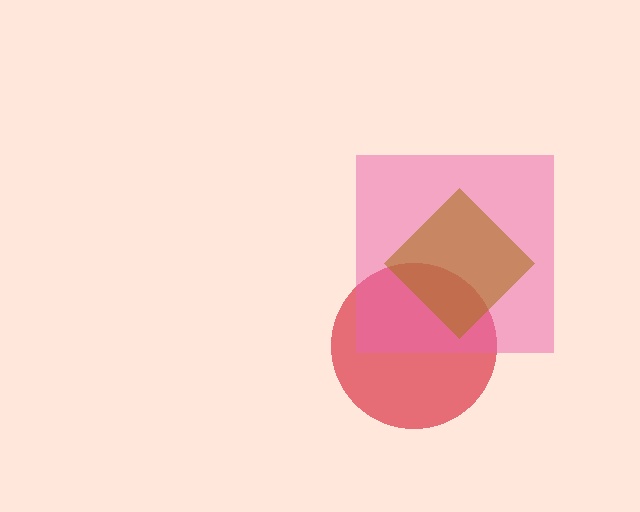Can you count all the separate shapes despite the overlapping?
Yes, there are 3 separate shapes.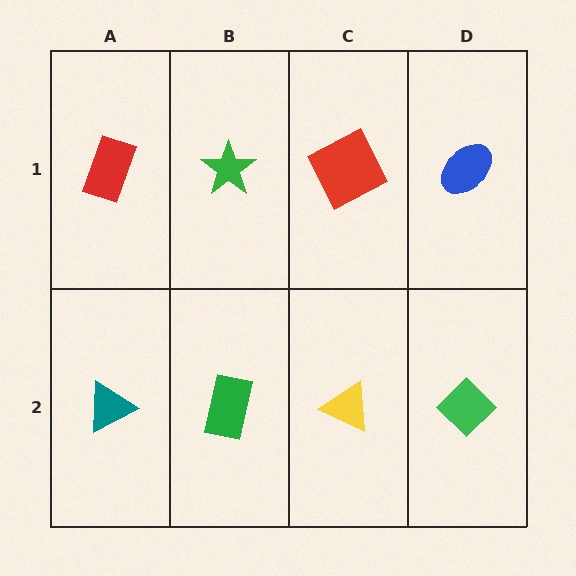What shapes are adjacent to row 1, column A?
A teal triangle (row 2, column A), a green star (row 1, column B).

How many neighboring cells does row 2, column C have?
3.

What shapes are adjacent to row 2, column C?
A red square (row 1, column C), a green rectangle (row 2, column B), a green diamond (row 2, column D).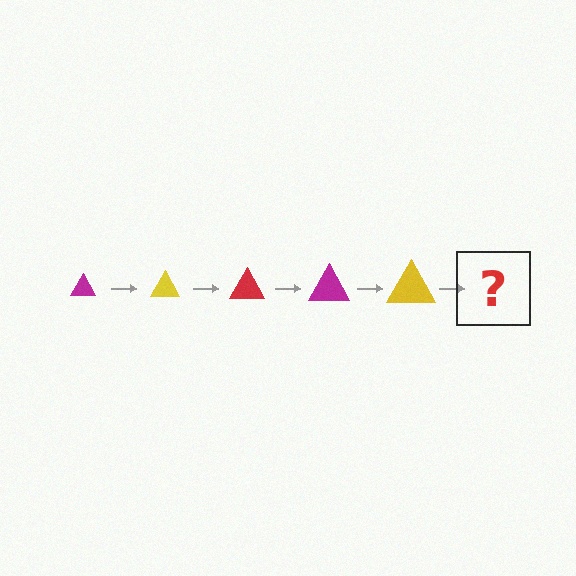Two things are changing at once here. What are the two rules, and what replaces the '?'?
The two rules are that the triangle grows larger each step and the color cycles through magenta, yellow, and red. The '?' should be a red triangle, larger than the previous one.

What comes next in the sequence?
The next element should be a red triangle, larger than the previous one.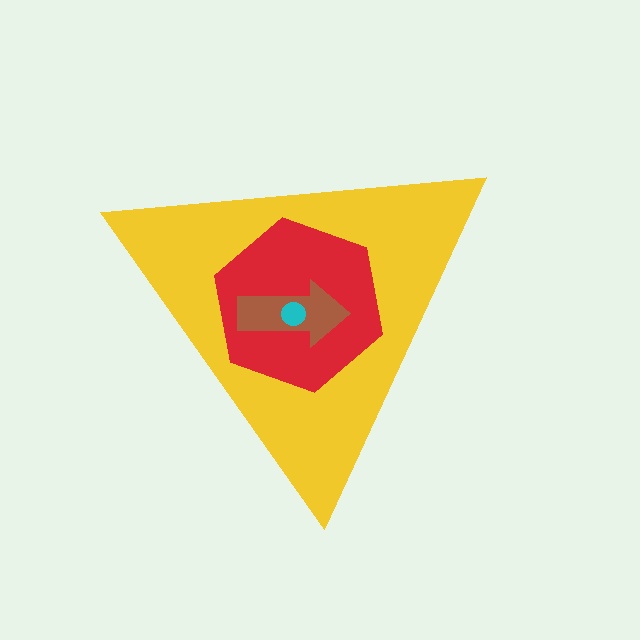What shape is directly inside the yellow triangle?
The red hexagon.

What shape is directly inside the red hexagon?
The brown arrow.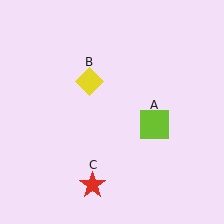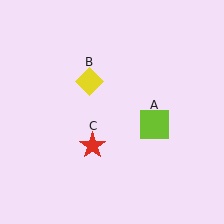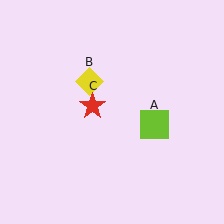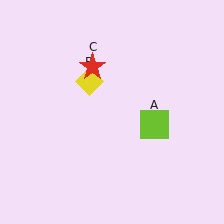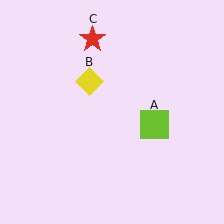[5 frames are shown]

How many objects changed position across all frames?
1 object changed position: red star (object C).